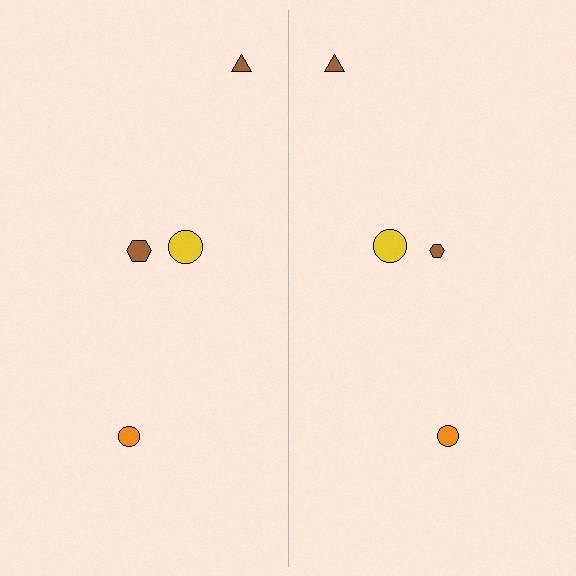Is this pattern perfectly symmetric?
No, the pattern is not perfectly symmetric. The brown hexagon on the right side has a different size than its mirror counterpart.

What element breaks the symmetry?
The brown hexagon on the right side has a different size than its mirror counterpart.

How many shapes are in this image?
There are 8 shapes in this image.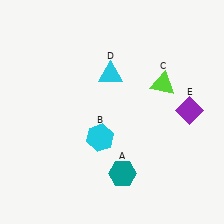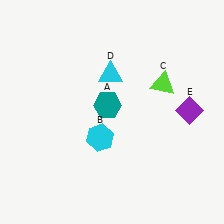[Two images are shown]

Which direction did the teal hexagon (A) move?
The teal hexagon (A) moved up.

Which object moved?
The teal hexagon (A) moved up.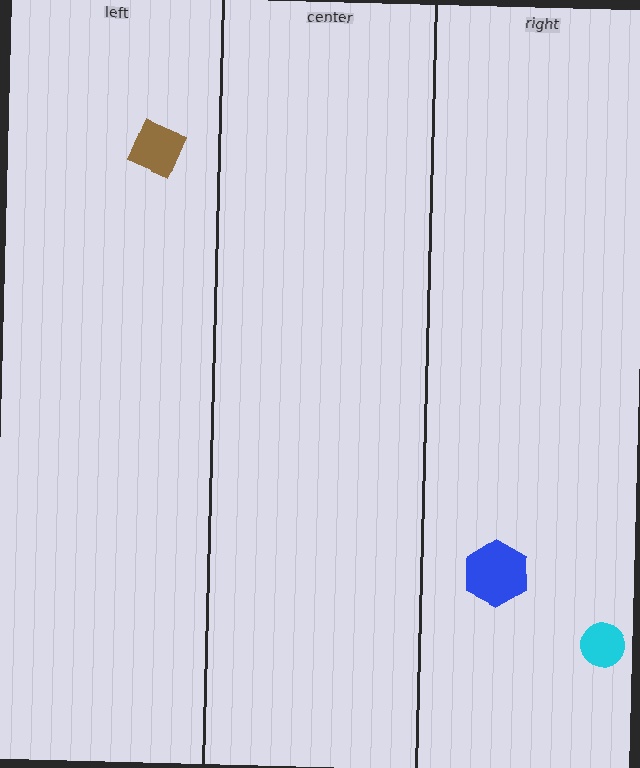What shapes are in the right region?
The blue hexagon, the cyan circle.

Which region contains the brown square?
The left region.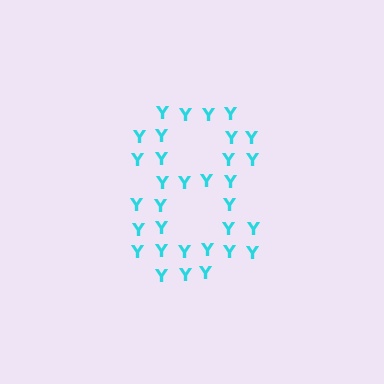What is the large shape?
The large shape is the digit 8.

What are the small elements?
The small elements are letter Y's.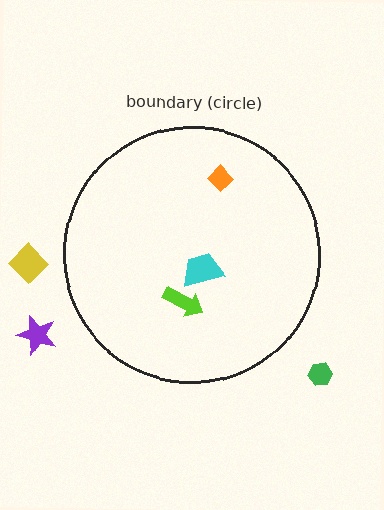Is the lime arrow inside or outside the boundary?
Inside.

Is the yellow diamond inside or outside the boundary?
Outside.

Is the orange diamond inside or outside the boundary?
Inside.